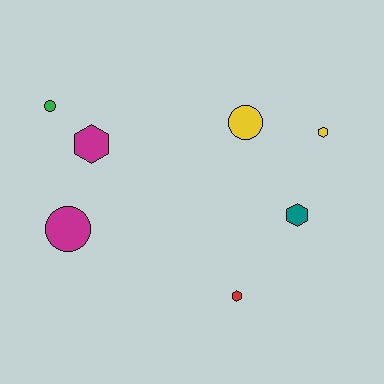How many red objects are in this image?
There is 1 red object.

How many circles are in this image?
There are 3 circles.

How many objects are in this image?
There are 7 objects.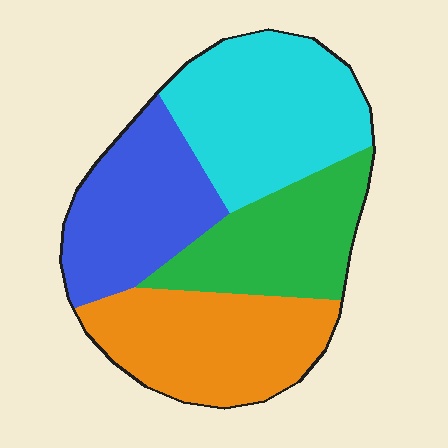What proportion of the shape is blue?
Blue takes up about one quarter (1/4) of the shape.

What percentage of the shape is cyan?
Cyan covers roughly 30% of the shape.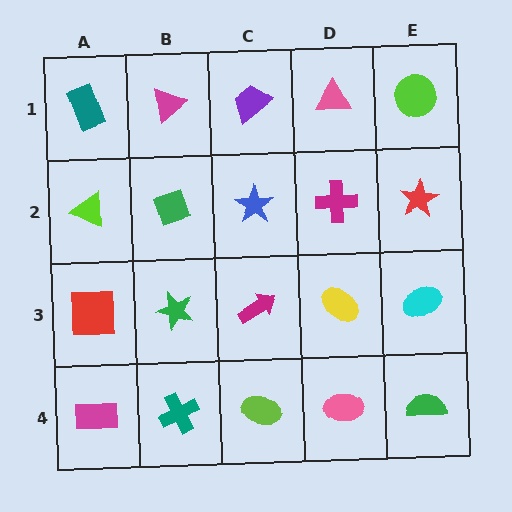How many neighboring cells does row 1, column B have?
3.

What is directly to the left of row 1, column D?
A purple trapezoid.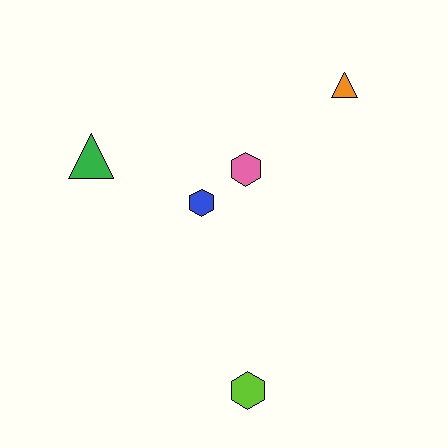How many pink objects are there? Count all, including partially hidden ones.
There is 1 pink object.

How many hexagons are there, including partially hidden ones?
There are 3 hexagons.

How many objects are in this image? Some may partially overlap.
There are 5 objects.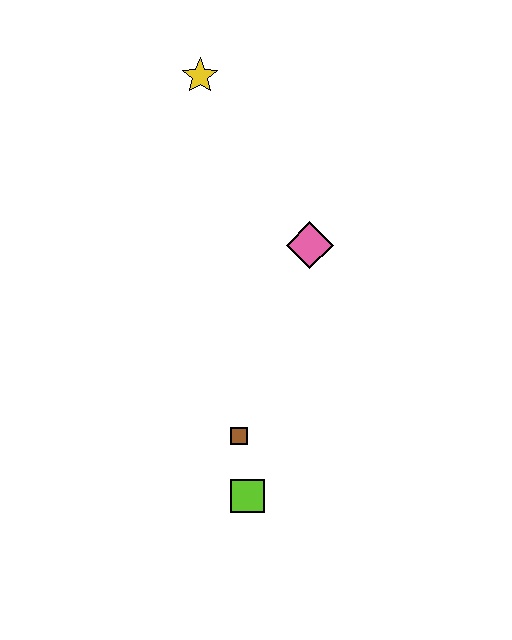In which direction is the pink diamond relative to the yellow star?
The pink diamond is below the yellow star.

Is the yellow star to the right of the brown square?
No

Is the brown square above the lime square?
Yes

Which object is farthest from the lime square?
The yellow star is farthest from the lime square.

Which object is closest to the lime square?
The brown square is closest to the lime square.